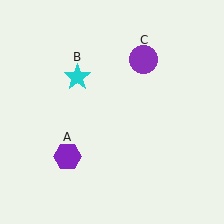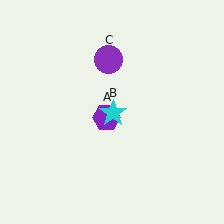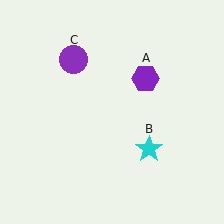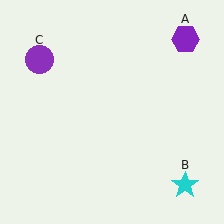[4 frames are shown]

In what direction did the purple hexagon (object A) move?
The purple hexagon (object A) moved up and to the right.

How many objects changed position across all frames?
3 objects changed position: purple hexagon (object A), cyan star (object B), purple circle (object C).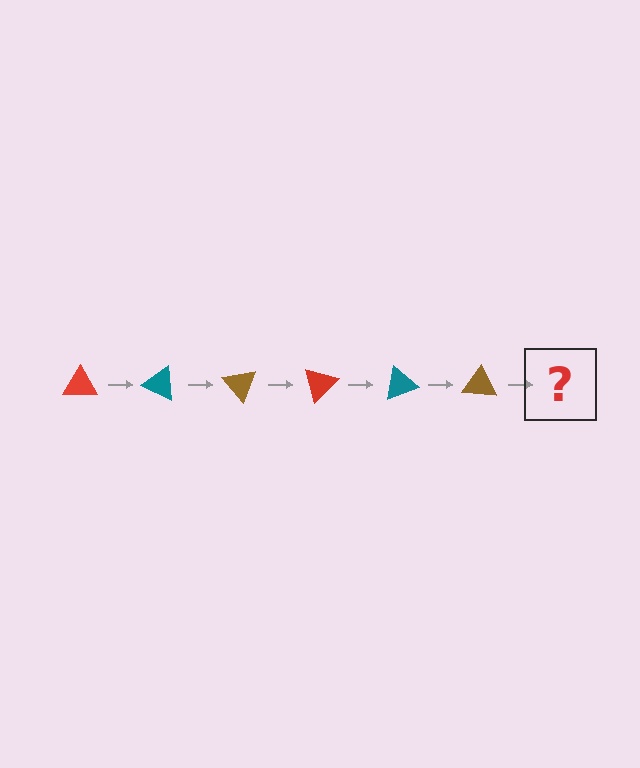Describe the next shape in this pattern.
It should be a red triangle, rotated 150 degrees from the start.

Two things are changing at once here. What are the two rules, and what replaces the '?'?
The two rules are that it rotates 25 degrees each step and the color cycles through red, teal, and brown. The '?' should be a red triangle, rotated 150 degrees from the start.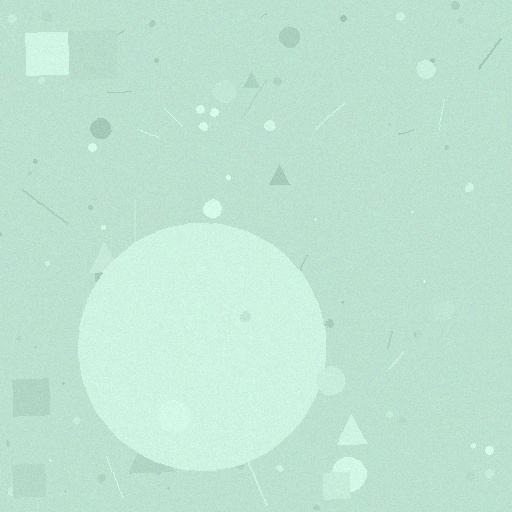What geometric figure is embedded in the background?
A circle is embedded in the background.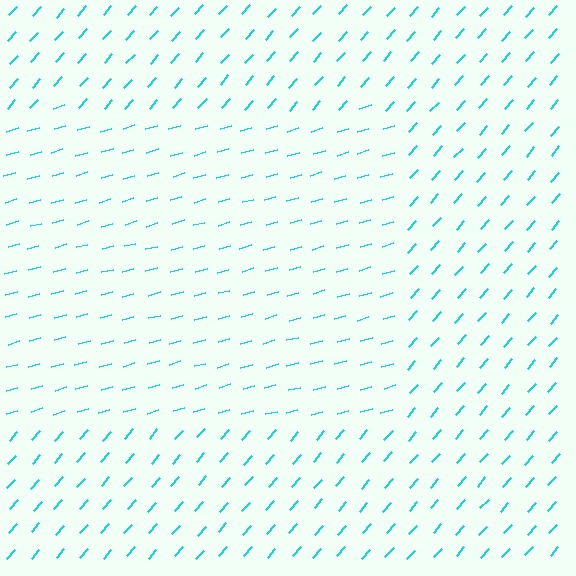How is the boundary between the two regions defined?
The boundary is defined purely by a change in line orientation (approximately 33 degrees difference). All lines are the same color and thickness.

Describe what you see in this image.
The image is filled with small cyan line segments. A rectangle region in the image has lines oriented differently from the surrounding lines, creating a visible texture boundary.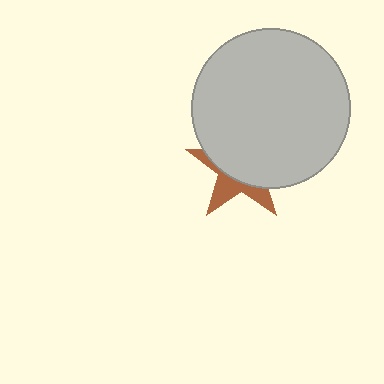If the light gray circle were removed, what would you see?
You would see the complete brown star.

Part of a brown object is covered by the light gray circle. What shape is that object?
It is a star.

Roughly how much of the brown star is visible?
A small part of it is visible (roughly 35%).